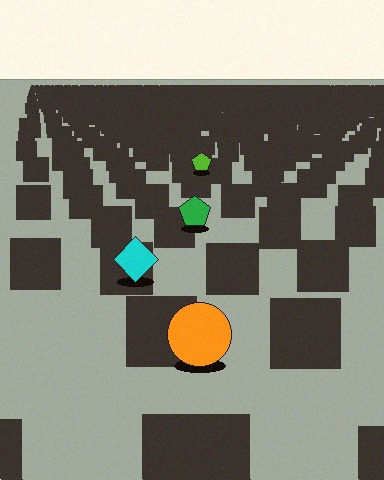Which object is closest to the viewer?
The orange circle is closest. The texture marks near it are larger and more spread out.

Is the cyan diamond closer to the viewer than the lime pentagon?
Yes. The cyan diamond is closer — you can tell from the texture gradient: the ground texture is coarser near it.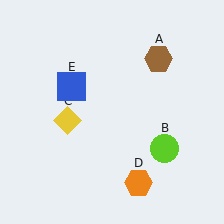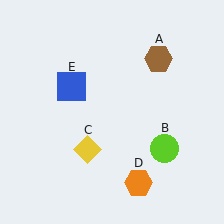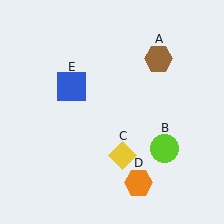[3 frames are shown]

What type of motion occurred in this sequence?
The yellow diamond (object C) rotated counterclockwise around the center of the scene.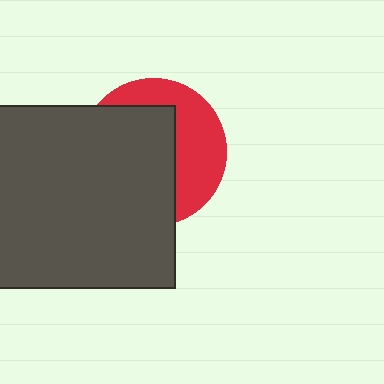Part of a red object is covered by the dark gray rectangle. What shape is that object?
It is a circle.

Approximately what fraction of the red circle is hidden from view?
Roughly 59% of the red circle is hidden behind the dark gray rectangle.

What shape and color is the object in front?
The object in front is a dark gray rectangle.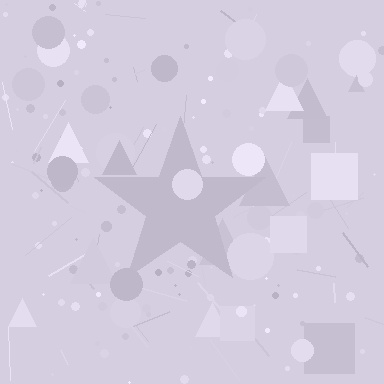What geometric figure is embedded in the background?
A star is embedded in the background.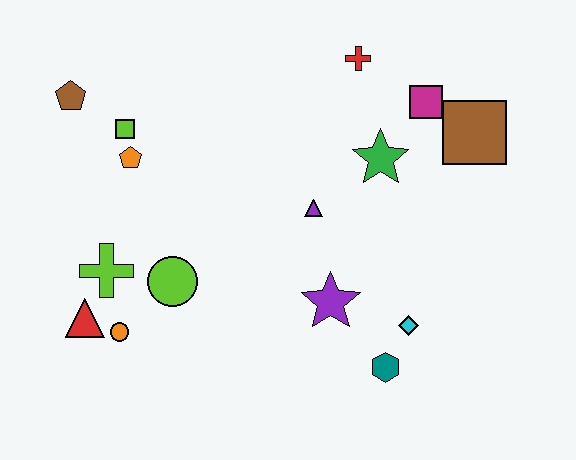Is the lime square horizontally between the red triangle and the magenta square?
Yes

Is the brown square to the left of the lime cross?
No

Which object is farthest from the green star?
The red triangle is farthest from the green star.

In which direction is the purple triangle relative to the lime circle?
The purple triangle is to the right of the lime circle.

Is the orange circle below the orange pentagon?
Yes